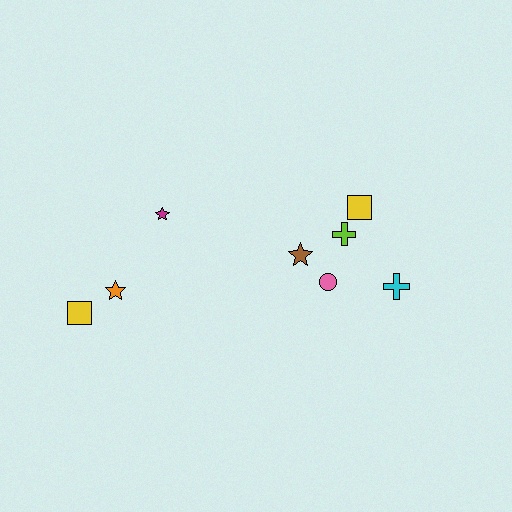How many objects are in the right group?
There are 5 objects.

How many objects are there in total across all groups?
There are 8 objects.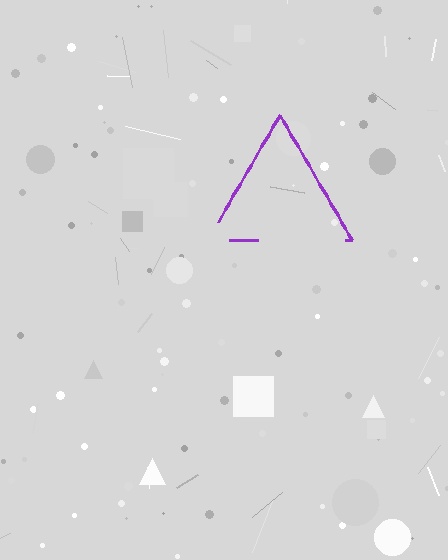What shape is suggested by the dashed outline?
The dashed outline suggests a triangle.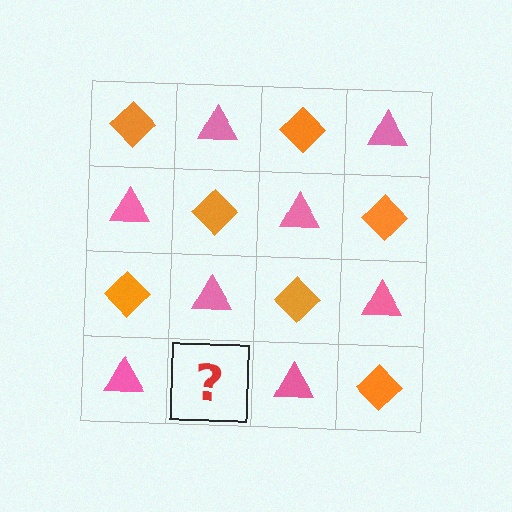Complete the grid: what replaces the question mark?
The question mark should be replaced with an orange diamond.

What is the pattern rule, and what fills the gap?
The rule is that it alternates orange diamond and pink triangle in a checkerboard pattern. The gap should be filled with an orange diamond.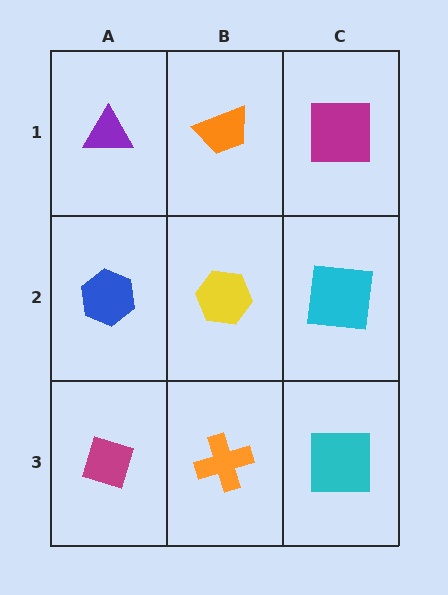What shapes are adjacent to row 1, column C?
A cyan square (row 2, column C), an orange trapezoid (row 1, column B).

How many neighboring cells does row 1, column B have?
3.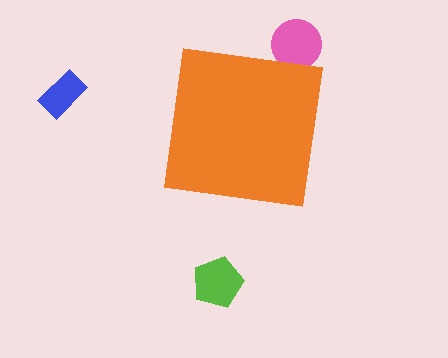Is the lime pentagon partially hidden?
No, the lime pentagon is fully visible.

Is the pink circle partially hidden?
Yes, the pink circle is partially hidden behind the orange square.